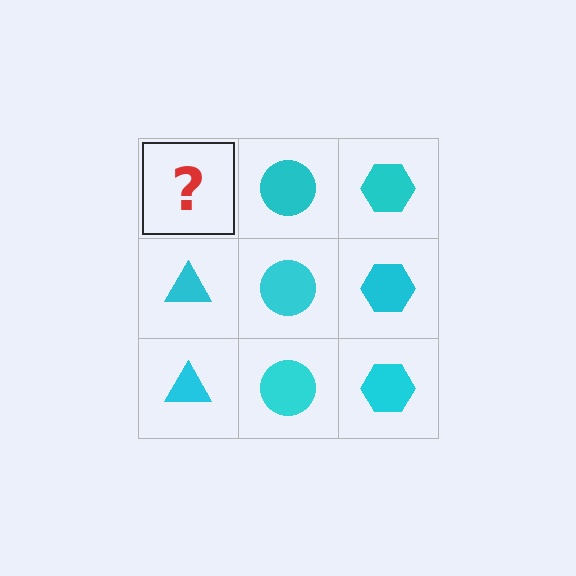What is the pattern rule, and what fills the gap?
The rule is that each column has a consistent shape. The gap should be filled with a cyan triangle.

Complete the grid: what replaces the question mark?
The question mark should be replaced with a cyan triangle.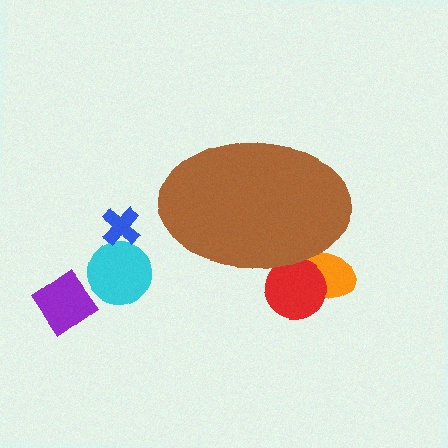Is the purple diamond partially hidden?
No, the purple diamond is fully visible.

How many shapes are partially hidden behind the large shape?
2 shapes are partially hidden.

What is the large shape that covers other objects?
A brown ellipse.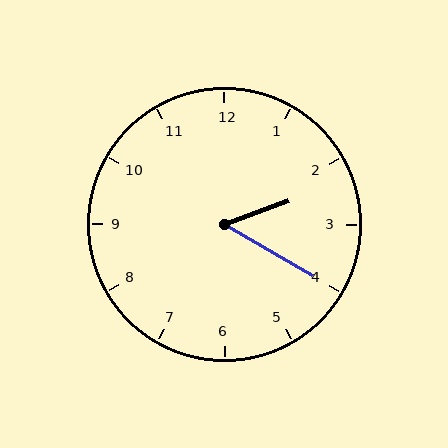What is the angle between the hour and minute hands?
Approximately 50 degrees.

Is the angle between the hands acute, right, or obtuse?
It is acute.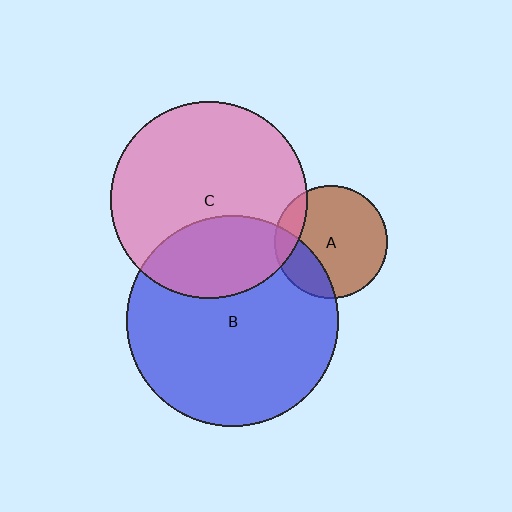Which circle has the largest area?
Circle B (blue).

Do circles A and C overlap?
Yes.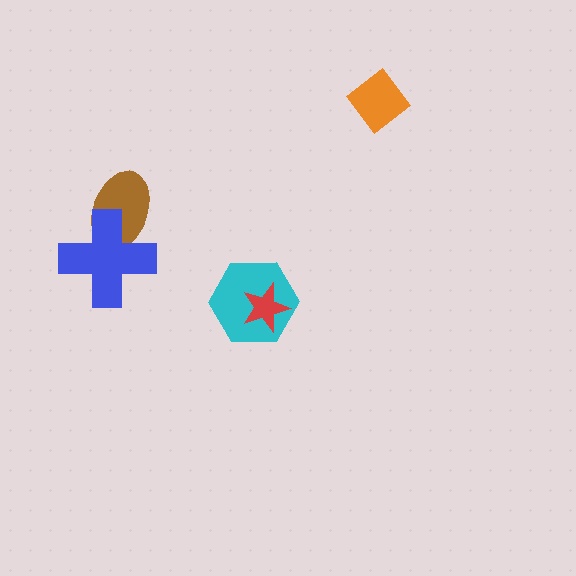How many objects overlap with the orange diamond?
0 objects overlap with the orange diamond.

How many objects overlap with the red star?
1 object overlaps with the red star.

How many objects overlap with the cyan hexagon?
1 object overlaps with the cyan hexagon.